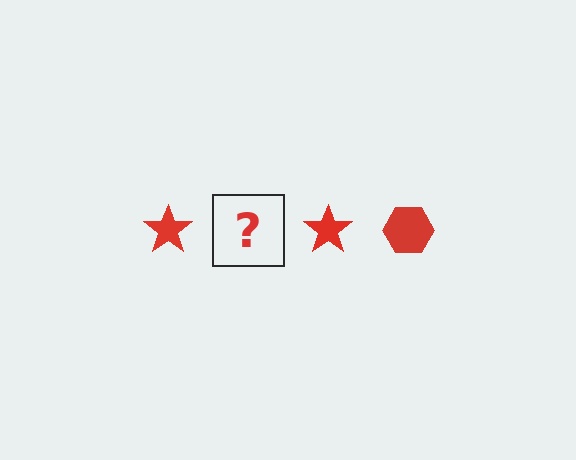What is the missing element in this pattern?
The missing element is a red hexagon.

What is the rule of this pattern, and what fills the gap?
The rule is that the pattern cycles through star, hexagon shapes in red. The gap should be filled with a red hexagon.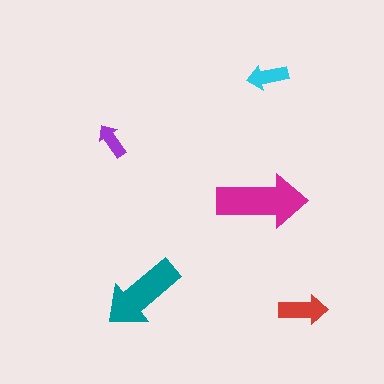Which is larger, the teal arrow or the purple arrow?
The teal one.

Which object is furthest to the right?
The red arrow is rightmost.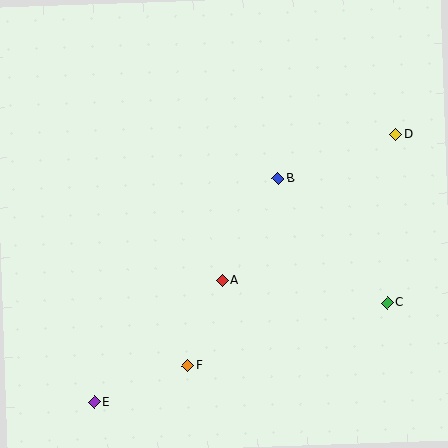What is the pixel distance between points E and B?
The distance between E and B is 290 pixels.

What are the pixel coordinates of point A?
Point A is at (222, 280).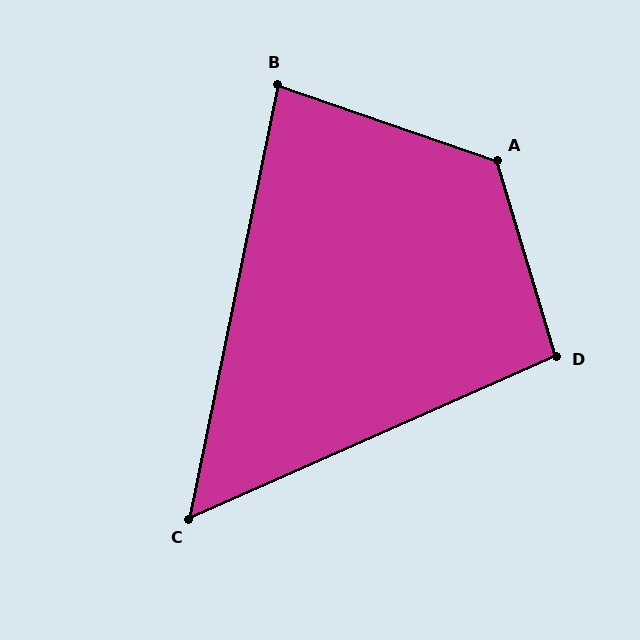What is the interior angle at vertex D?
Approximately 97 degrees (obtuse).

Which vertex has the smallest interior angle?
C, at approximately 54 degrees.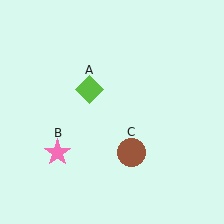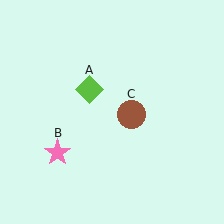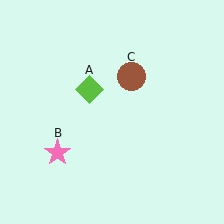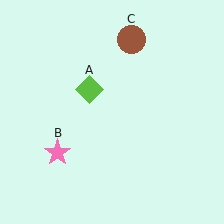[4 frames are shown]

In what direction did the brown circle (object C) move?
The brown circle (object C) moved up.